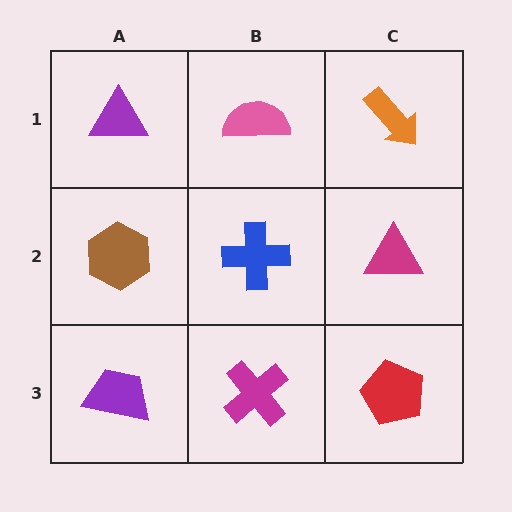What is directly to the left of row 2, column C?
A blue cross.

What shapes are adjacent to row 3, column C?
A magenta triangle (row 2, column C), a magenta cross (row 3, column B).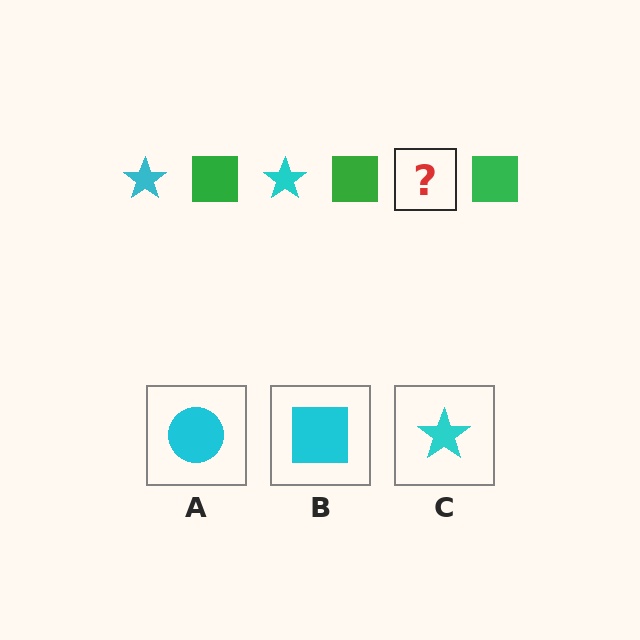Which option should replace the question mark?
Option C.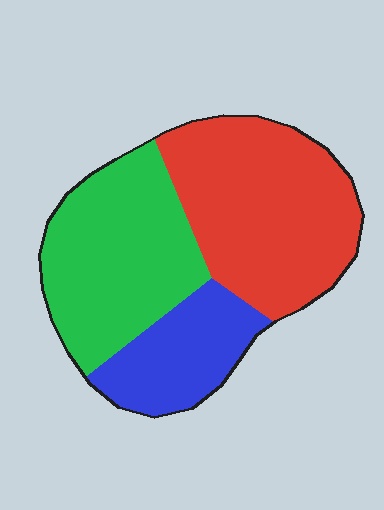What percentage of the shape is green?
Green takes up between a quarter and a half of the shape.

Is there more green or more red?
Red.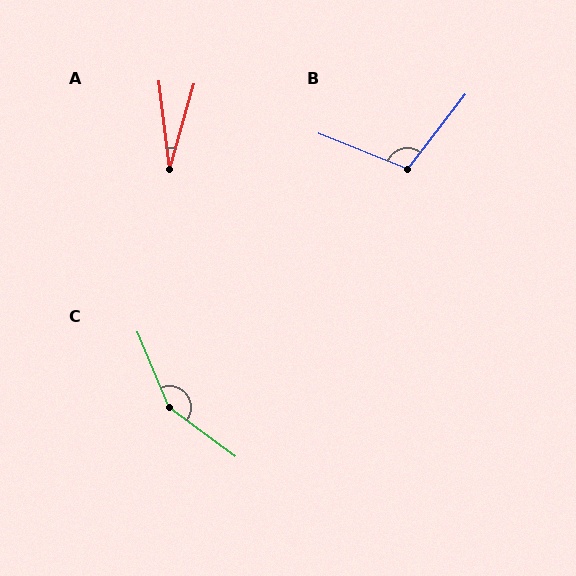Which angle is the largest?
C, at approximately 149 degrees.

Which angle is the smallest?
A, at approximately 23 degrees.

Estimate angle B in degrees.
Approximately 106 degrees.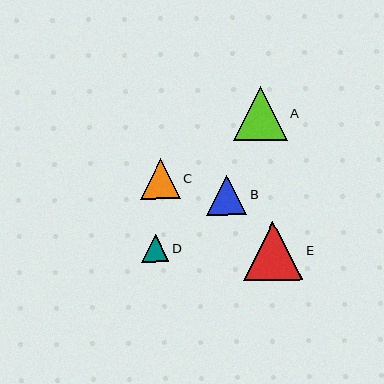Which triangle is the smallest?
Triangle D is the smallest with a size of approximately 28 pixels.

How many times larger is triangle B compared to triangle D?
Triangle B is approximately 1.5 times the size of triangle D.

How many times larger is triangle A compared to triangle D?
Triangle A is approximately 2.0 times the size of triangle D.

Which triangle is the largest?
Triangle E is the largest with a size of approximately 59 pixels.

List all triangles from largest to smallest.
From largest to smallest: E, A, B, C, D.